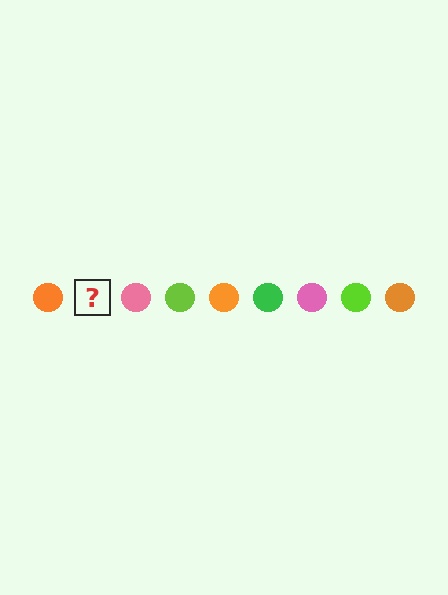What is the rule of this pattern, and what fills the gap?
The rule is that the pattern cycles through orange, green, pink, lime circles. The gap should be filled with a green circle.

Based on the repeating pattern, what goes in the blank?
The blank should be a green circle.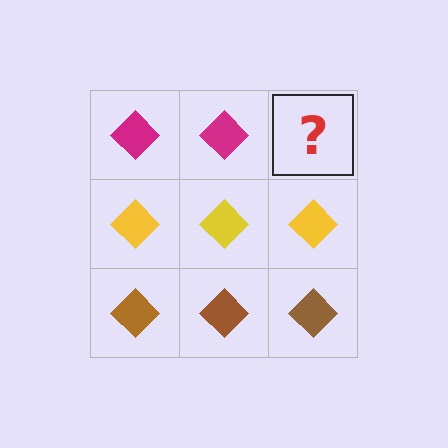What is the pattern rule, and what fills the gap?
The rule is that each row has a consistent color. The gap should be filled with a magenta diamond.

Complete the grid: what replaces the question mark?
The question mark should be replaced with a magenta diamond.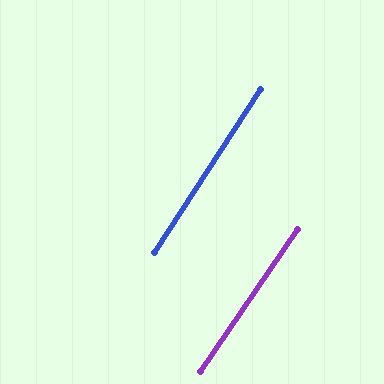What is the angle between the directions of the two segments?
Approximately 2 degrees.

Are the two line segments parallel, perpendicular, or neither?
Parallel — their directions differ by only 1.6°.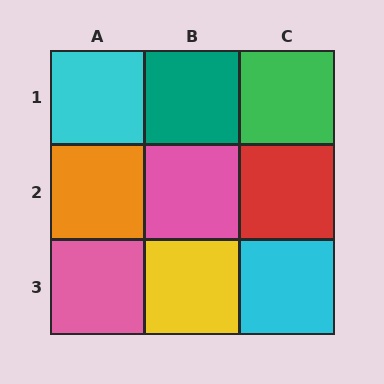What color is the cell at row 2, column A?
Orange.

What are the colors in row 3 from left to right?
Pink, yellow, cyan.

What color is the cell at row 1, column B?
Teal.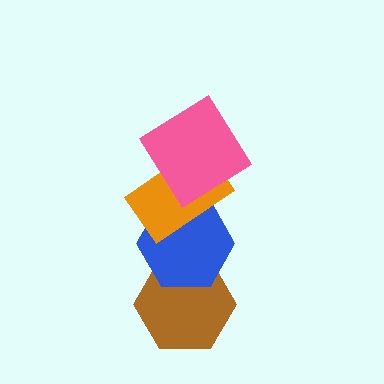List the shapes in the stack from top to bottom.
From top to bottom: the pink diamond, the orange rectangle, the blue hexagon, the brown hexagon.